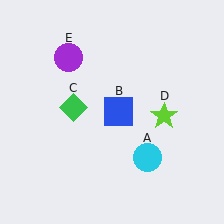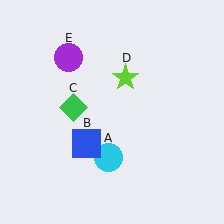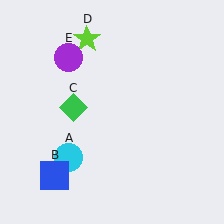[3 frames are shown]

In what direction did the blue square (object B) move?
The blue square (object B) moved down and to the left.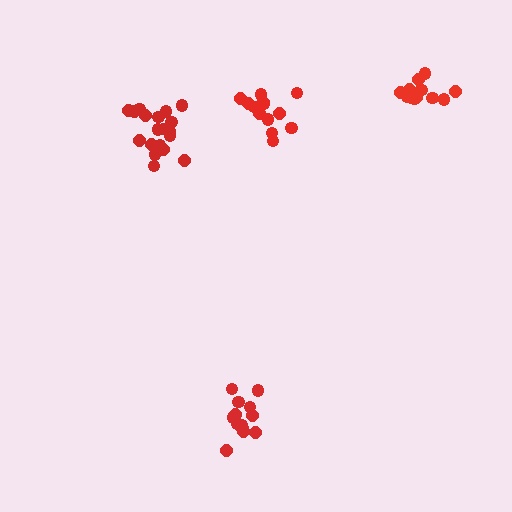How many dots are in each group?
Group 1: 19 dots, Group 2: 13 dots, Group 3: 13 dots, Group 4: 13 dots (58 total).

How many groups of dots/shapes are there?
There are 4 groups.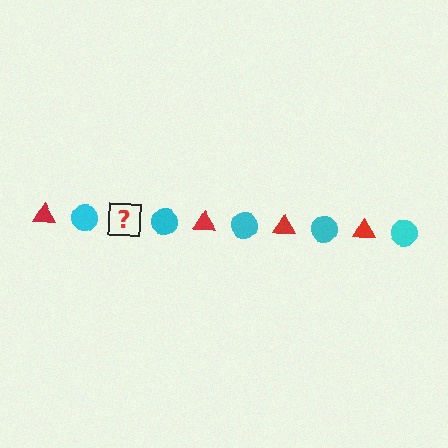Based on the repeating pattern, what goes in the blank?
The blank should be a red triangle.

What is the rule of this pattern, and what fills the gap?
The rule is that the pattern alternates between red triangle and cyan circle. The gap should be filled with a red triangle.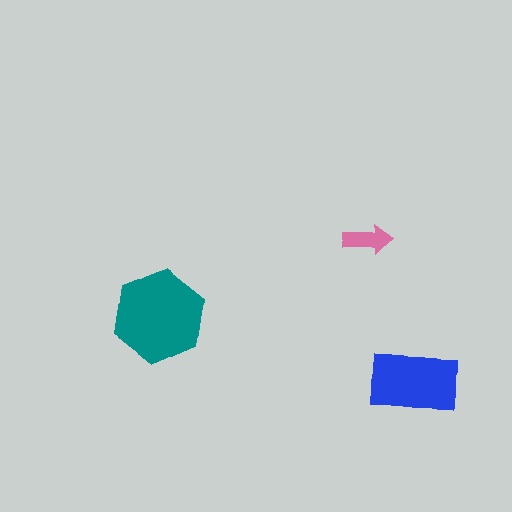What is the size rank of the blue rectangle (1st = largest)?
2nd.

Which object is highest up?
The pink arrow is topmost.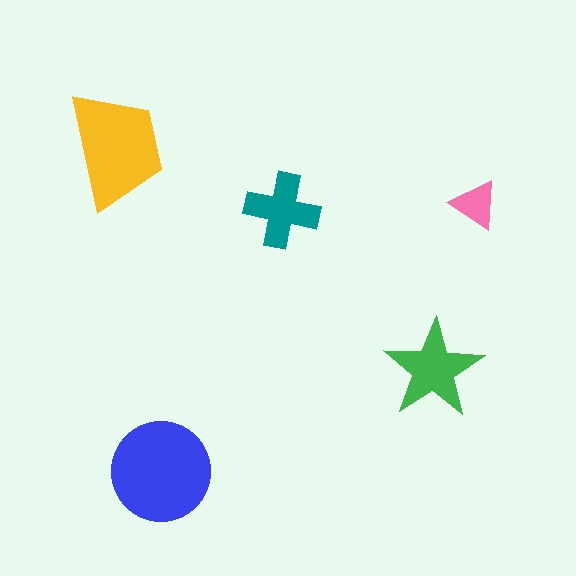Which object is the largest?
The blue circle.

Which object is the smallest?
The pink triangle.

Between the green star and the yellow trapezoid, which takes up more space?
The yellow trapezoid.